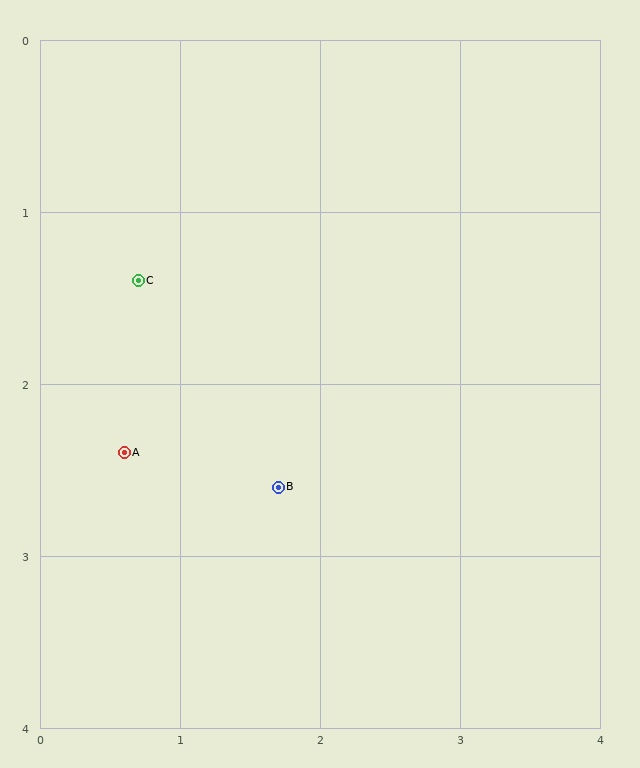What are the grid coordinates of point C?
Point C is at approximately (0.7, 1.4).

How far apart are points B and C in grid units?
Points B and C are about 1.6 grid units apart.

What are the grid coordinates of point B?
Point B is at approximately (1.7, 2.6).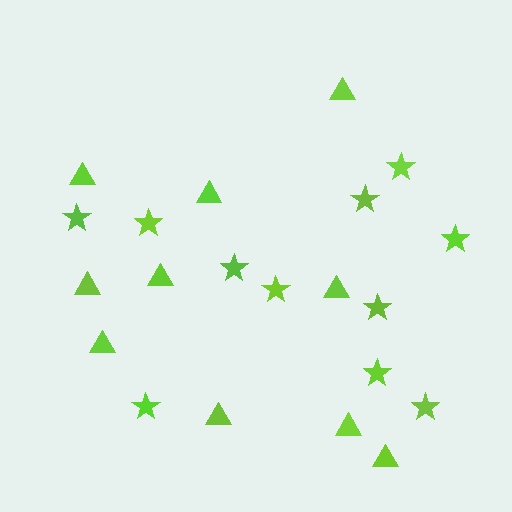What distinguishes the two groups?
There are 2 groups: one group of triangles (10) and one group of stars (11).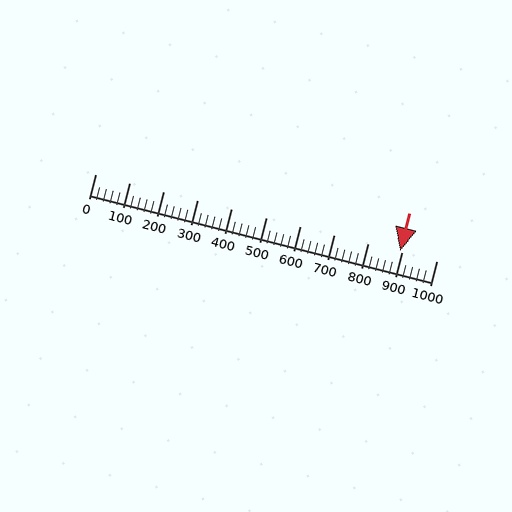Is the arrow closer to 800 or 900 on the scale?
The arrow is closer to 900.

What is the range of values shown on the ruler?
The ruler shows values from 0 to 1000.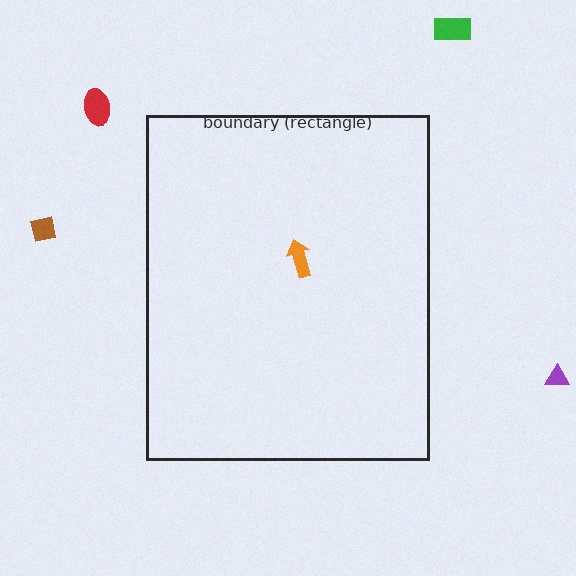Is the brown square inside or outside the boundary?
Outside.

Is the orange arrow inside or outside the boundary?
Inside.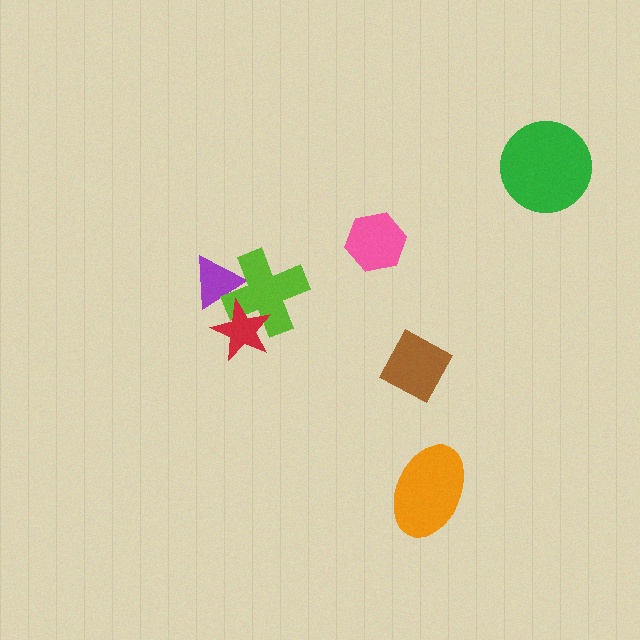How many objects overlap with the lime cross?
2 objects overlap with the lime cross.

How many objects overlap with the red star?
2 objects overlap with the red star.